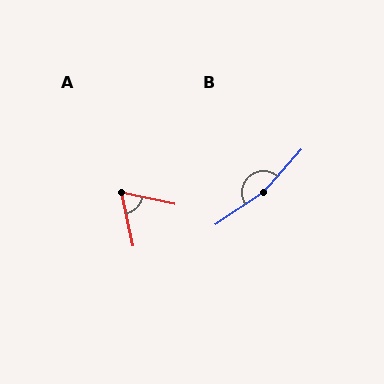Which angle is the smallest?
A, at approximately 66 degrees.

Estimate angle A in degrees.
Approximately 66 degrees.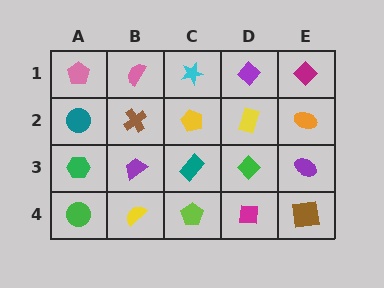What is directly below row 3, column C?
A lime pentagon.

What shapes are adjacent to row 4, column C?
A teal rectangle (row 3, column C), a yellow semicircle (row 4, column B), a magenta square (row 4, column D).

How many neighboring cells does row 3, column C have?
4.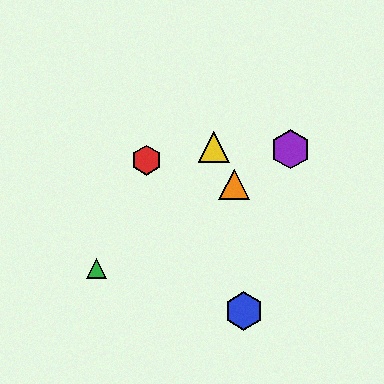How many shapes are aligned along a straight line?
3 shapes (the green triangle, the purple hexagon, the orange triangle) are aligned along a straight line.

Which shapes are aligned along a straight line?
The green triangle, the purple hexagon, the orange triangle are aligned along a straight line.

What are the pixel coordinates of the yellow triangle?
The yellow triangle is at (214, 147).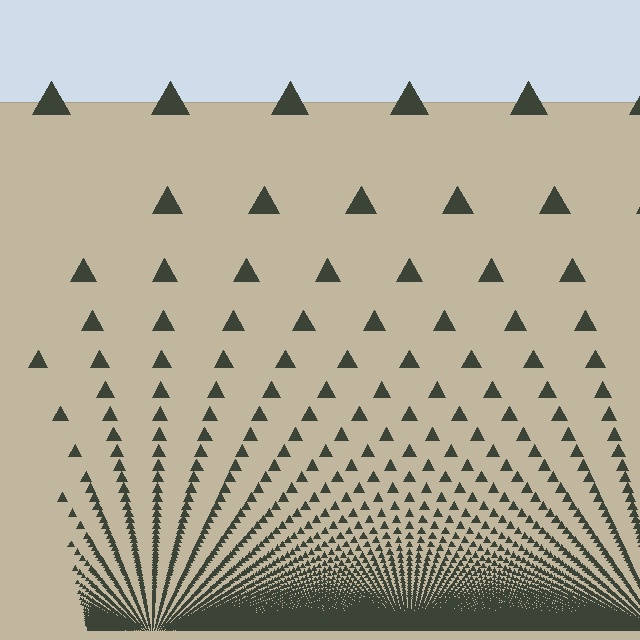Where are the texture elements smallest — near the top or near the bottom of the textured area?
Near the bottom.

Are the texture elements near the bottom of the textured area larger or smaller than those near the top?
Smaller. The gradient is inverted — elements near the bottom are smaller and denser.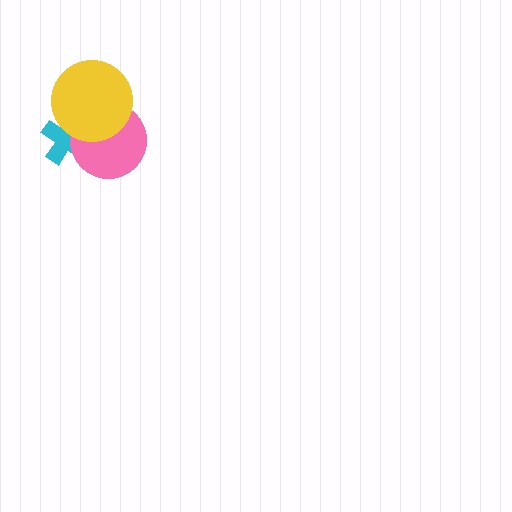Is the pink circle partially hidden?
Yes, it is partially covered by another shape.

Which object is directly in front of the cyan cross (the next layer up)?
The pink circle is directly in front of the cyan cross.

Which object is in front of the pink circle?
The yellow circle is in front of the pink circle.